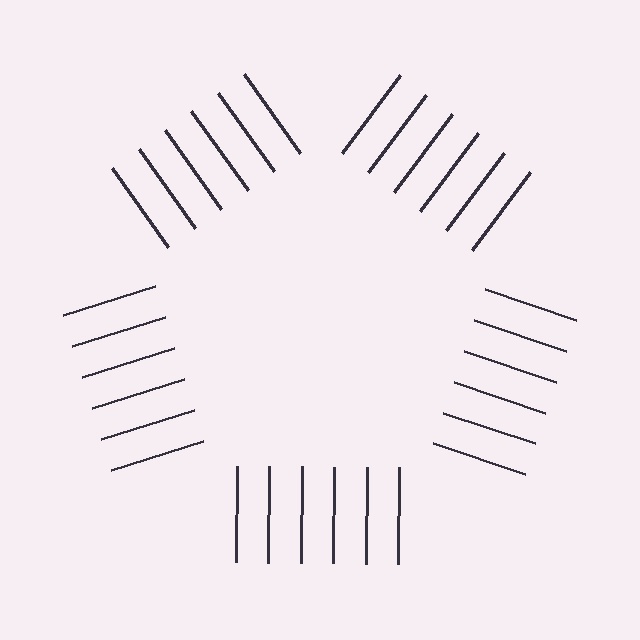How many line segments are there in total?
30 — 6 along each of the 5 edges.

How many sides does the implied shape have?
5 sides — the line-ends trace a pentagon.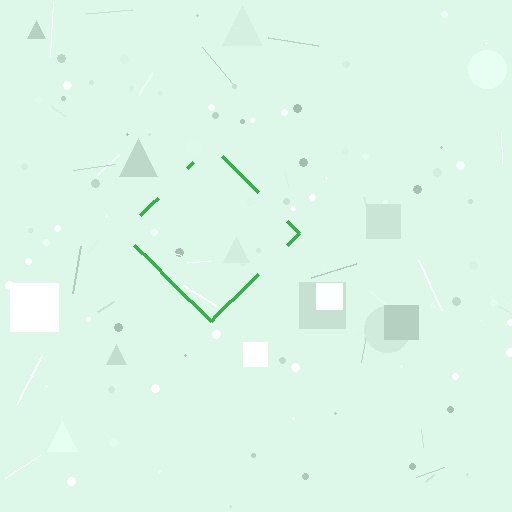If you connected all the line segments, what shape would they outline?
They would outline a diamond.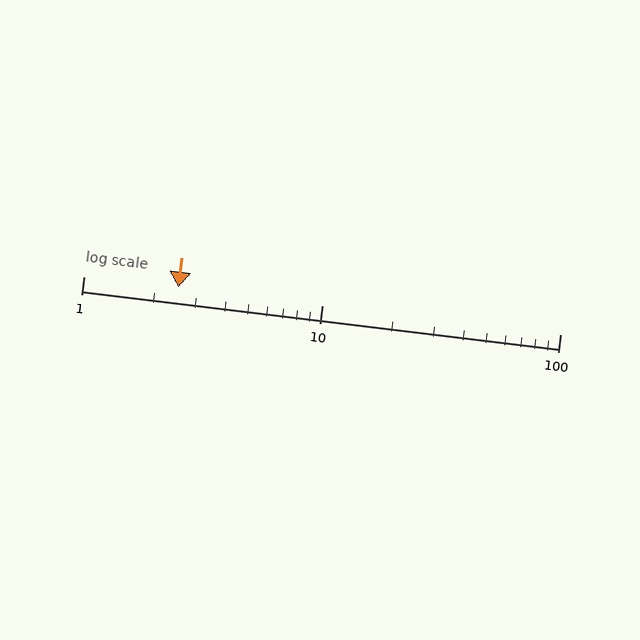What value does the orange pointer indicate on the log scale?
The pointer indicates approximately 2.5.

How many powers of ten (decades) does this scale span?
The scale spans 2 decades, from 1 to 100.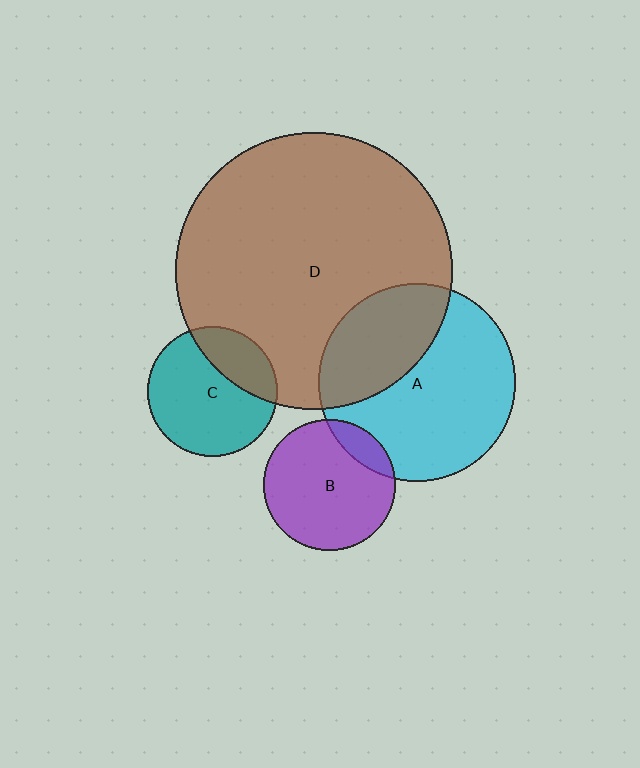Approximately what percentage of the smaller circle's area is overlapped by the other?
Approximately 30%.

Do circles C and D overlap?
Yes.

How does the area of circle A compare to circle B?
Approximately 2.3 times.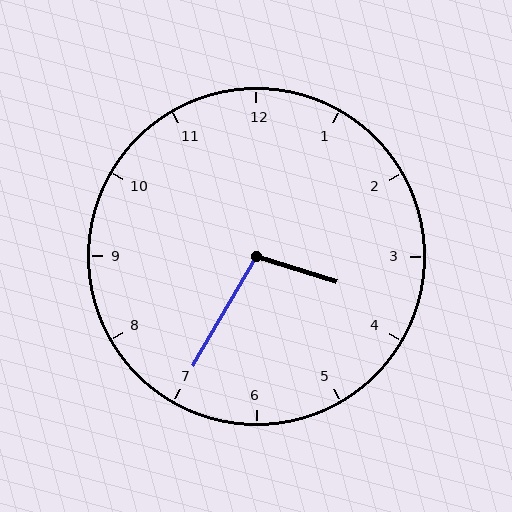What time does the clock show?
3:35.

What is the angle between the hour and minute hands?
Approximately 102 degrees.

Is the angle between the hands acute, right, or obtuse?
It is obtuse.